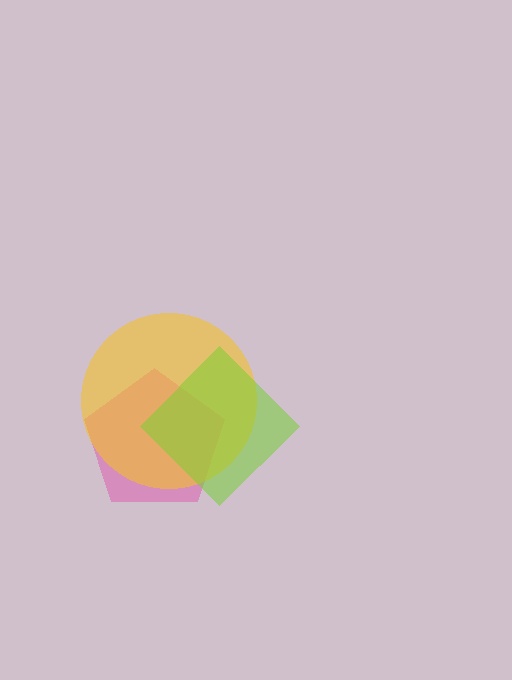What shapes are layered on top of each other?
The layered shapes are: a pink pentagon, a yellow circle, a lime diamond.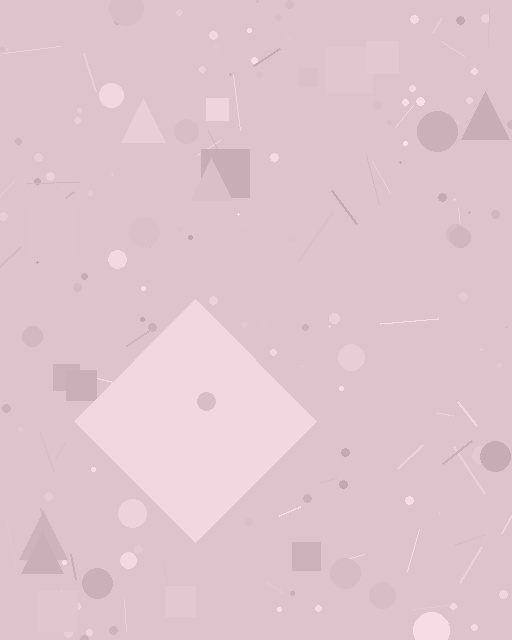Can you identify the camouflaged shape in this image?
The camouflaged shape is a diamond.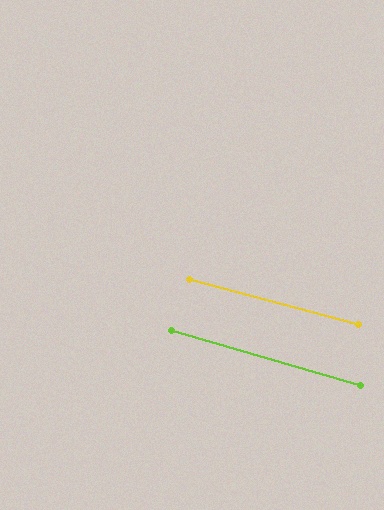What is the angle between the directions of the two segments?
Approximately 1 degree.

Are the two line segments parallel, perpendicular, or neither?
Parallel — their directions differ by only 1.5°.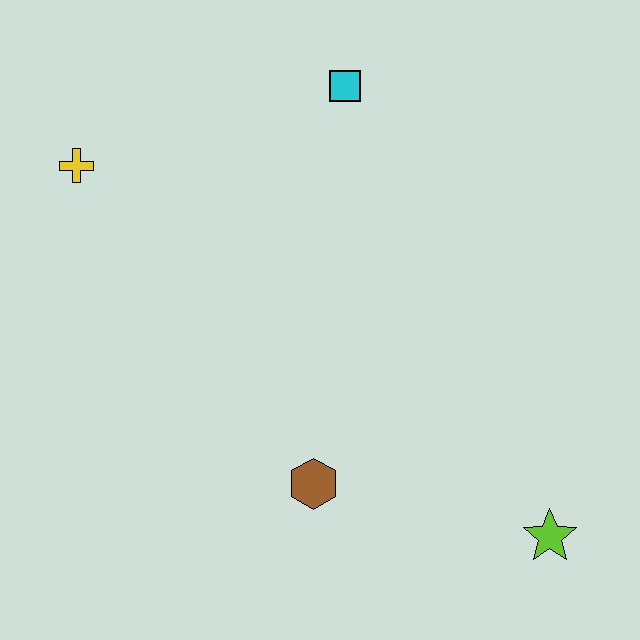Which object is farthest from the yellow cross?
The lime star is farthest from the yellow cross.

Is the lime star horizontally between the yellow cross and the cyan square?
No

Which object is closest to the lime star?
The brown hexagon is closest to the lime star.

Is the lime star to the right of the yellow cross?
Yes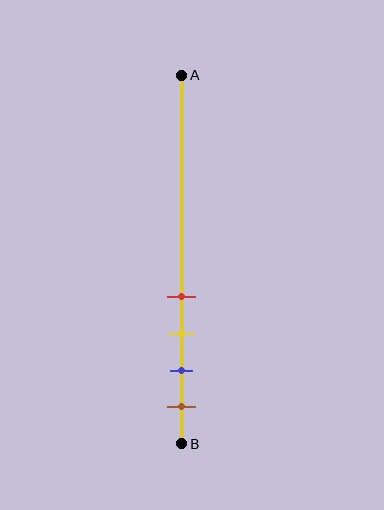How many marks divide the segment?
There are 4 marks dividing the segment.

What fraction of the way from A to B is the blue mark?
The blue mark is approximately 80% (0.8) of the way from A to B.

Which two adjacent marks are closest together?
The red and yellow marks are the closest adjacent pair.